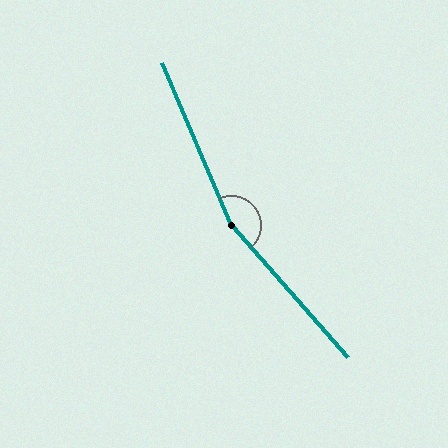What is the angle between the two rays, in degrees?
Approximately 162 degrees.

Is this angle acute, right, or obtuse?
It is obtuse.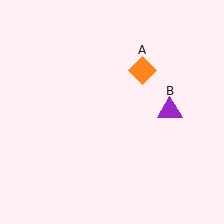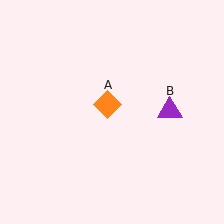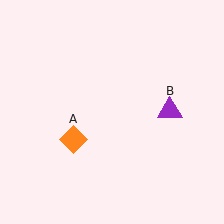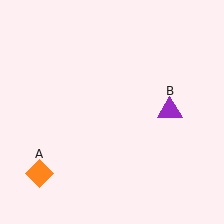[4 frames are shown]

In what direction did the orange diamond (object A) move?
The orange diamond (object A) moved down and to the left.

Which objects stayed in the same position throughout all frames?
Purple triangle (object B) remained stationary.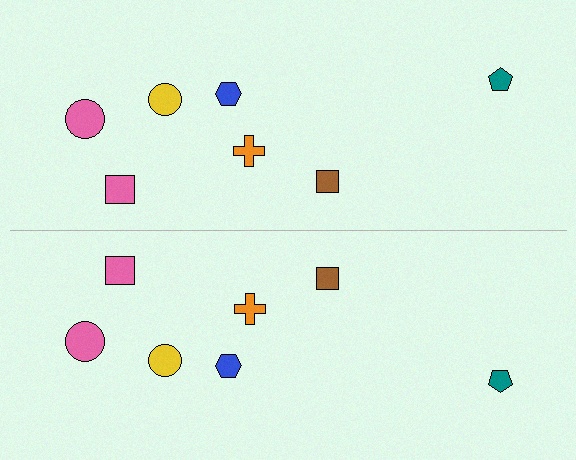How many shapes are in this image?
There are 14 shapes in this image.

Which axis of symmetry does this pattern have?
The pattern has a horizontal axis of symmetry running through the center of the image.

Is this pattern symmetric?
Yes, this pattern has bilateral (reflection) symmetry.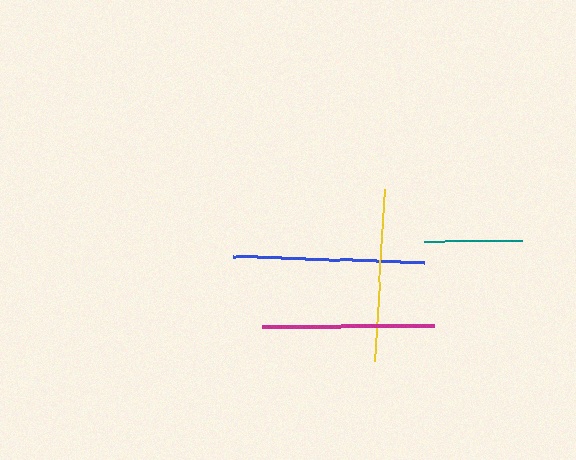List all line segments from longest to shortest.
From longest to shortest: blue, yellow, magenta, teal.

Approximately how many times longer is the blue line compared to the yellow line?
The blue line is approximately 1.1 times the length of the yellow line.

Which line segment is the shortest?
The teal line is the shortest at approximately 98 pixels.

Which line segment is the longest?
The blue line is the longest at approximately 191 pixels.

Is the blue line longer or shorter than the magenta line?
The blue line is longer than the magenta line.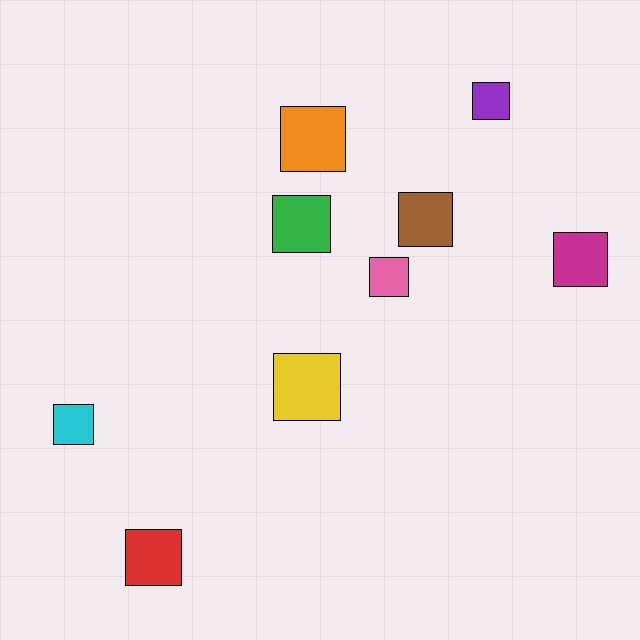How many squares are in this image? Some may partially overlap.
There are 9 squares.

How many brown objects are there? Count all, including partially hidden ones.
There is 1 brown object.